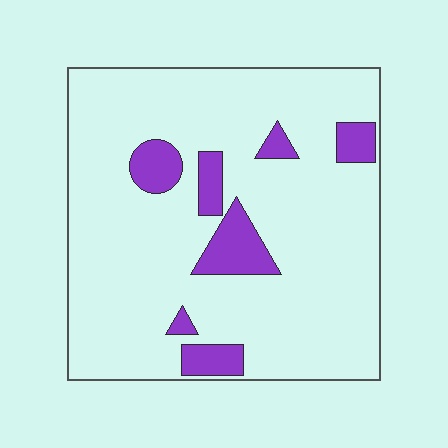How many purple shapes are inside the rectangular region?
7.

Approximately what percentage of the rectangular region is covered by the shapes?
Approximately 15%.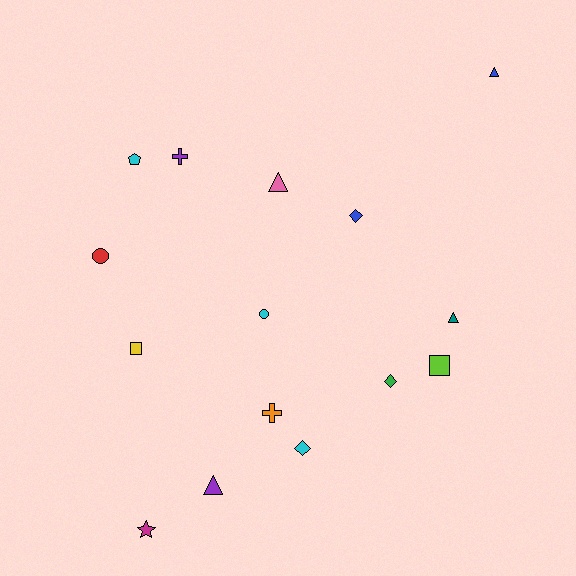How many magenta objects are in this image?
There is 1 magenta object.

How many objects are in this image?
There are 15 objects.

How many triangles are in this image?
There are 4 triangles.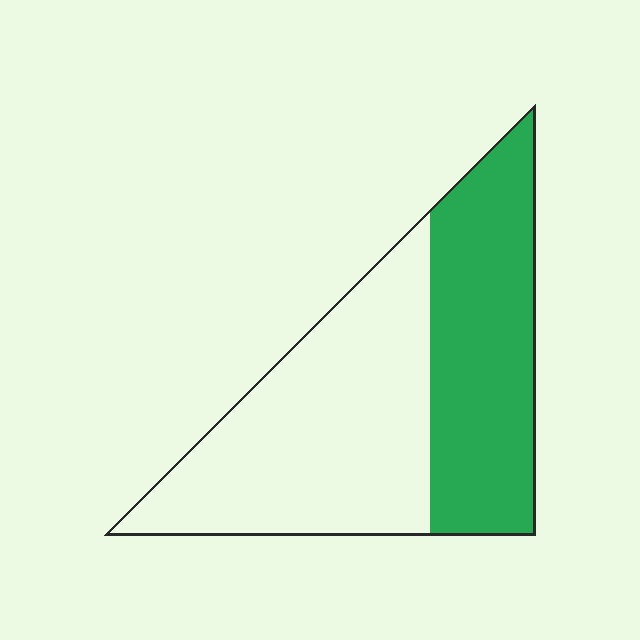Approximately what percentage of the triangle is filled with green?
Approximately 45%.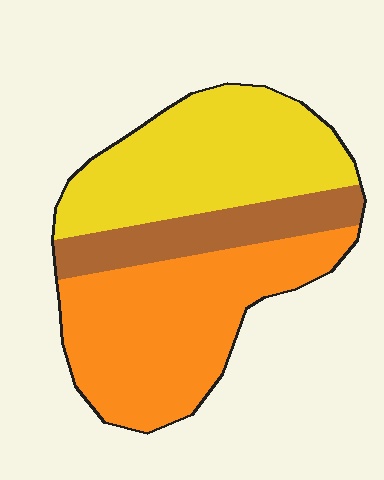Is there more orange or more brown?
Orange.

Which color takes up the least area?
Brown, at roughly 15%.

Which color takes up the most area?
Orange, at roughly 45%.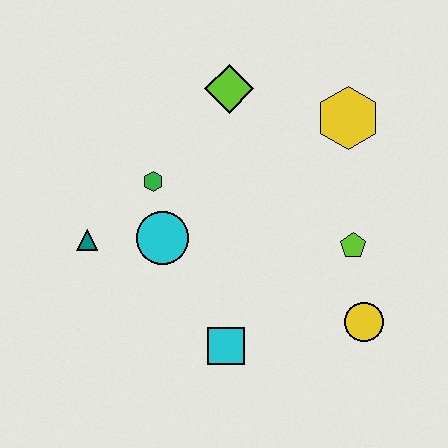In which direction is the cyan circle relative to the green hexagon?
The cyan circle is below the green hexagon.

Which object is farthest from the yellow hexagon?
The teal triangle is farthest from the yellow hexagon.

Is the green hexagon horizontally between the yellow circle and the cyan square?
No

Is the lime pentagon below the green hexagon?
Yes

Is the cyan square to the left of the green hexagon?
No